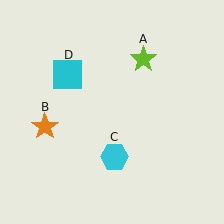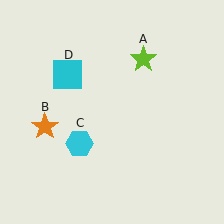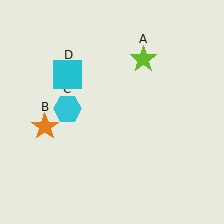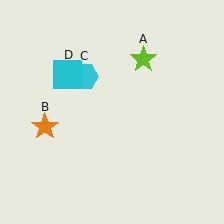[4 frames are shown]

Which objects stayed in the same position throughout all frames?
Lime star (object A) and orange star (object B) and cyan square (object D) remained stationary.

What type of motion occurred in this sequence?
The cyan hexagon (object C) rotated clockwise around the center of the scene.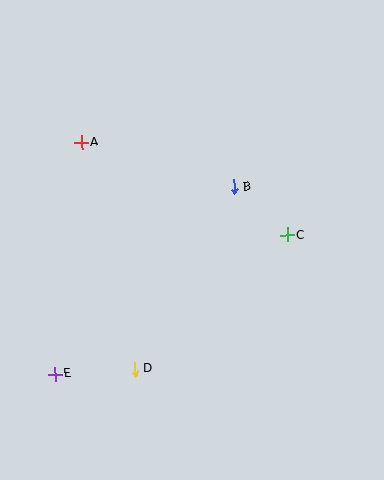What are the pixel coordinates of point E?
Point E is at (55, 374).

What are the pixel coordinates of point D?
Point D is at (134, 369).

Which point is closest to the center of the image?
Point B at (234, 187) is closest to the center.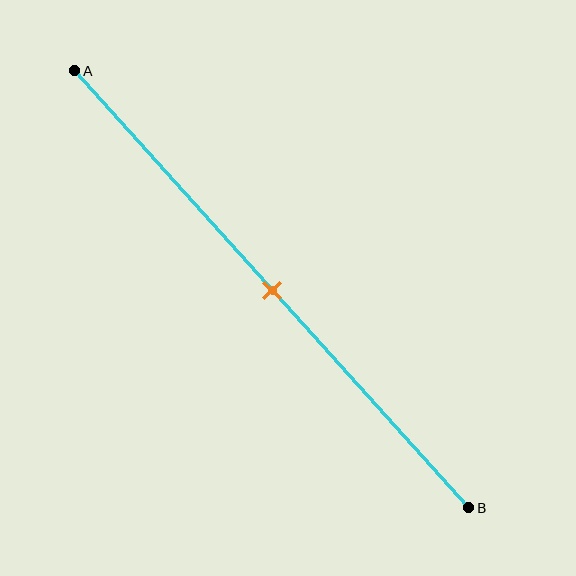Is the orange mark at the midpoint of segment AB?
Yes, the mark is approximately at the midpoint.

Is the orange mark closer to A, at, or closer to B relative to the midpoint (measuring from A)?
The orange mark is approximately at the midpoint of segment AB.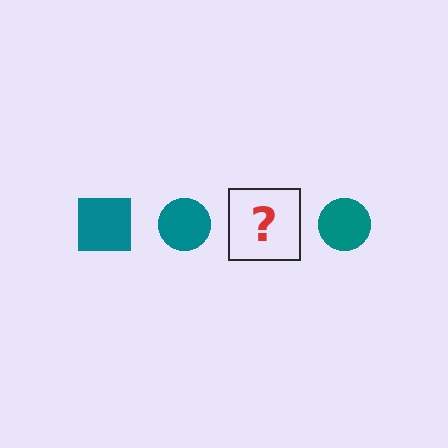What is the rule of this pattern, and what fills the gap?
The rule is that the pattern cycles through square, circle shapes in teal. The gap should be filled with a teal square.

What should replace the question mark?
The question mark should be replaced with a teal square.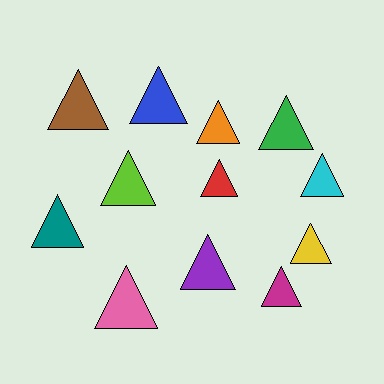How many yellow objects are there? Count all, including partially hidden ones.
There is 1 yellow object.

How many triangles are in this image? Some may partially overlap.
There are 12 triangles.